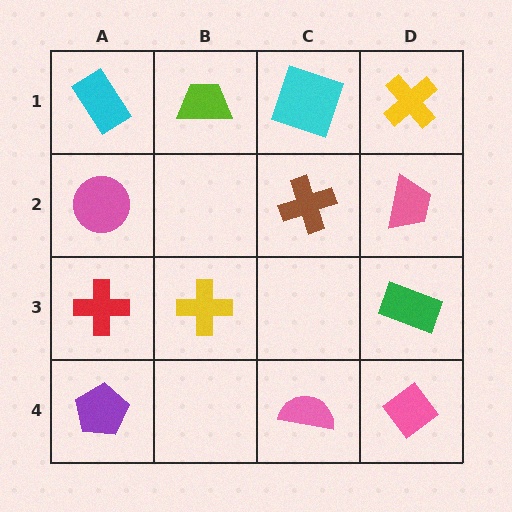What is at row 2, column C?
A brown cross.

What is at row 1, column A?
A cyan rectangle.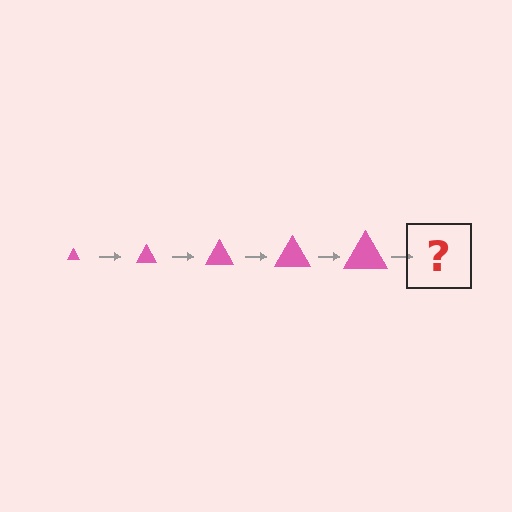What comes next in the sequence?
The next element should be a pink triangle, larger than the previous one.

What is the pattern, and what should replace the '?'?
The pattern is that the triangle gets progressively larger each step. The '?' should be a pink triangle, larger than the previous one.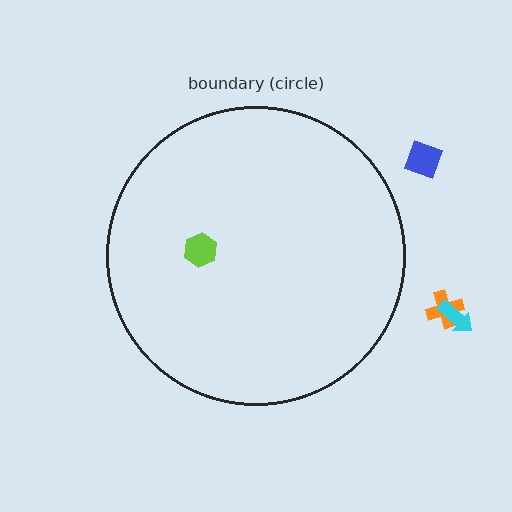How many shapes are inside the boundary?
1 inside, 3 outside.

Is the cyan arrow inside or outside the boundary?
Outside.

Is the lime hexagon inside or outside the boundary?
Inside.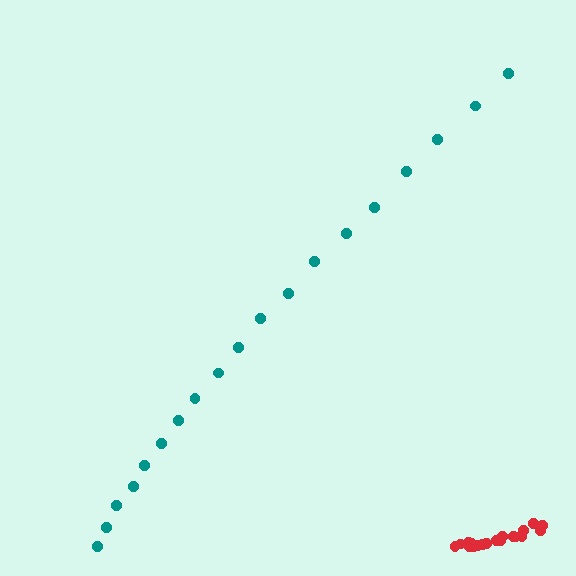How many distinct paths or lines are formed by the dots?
There are 2 distinct paths.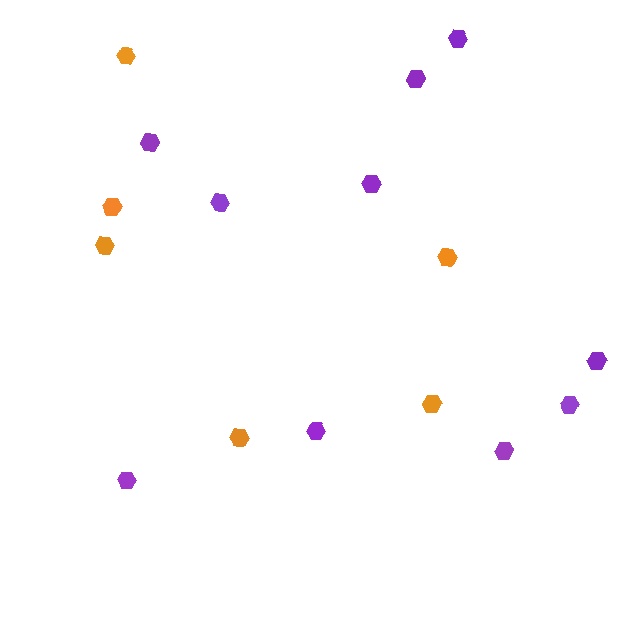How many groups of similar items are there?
There are 2 groups: one group of purple hexagons (10) and one group of orange hexagons (6).